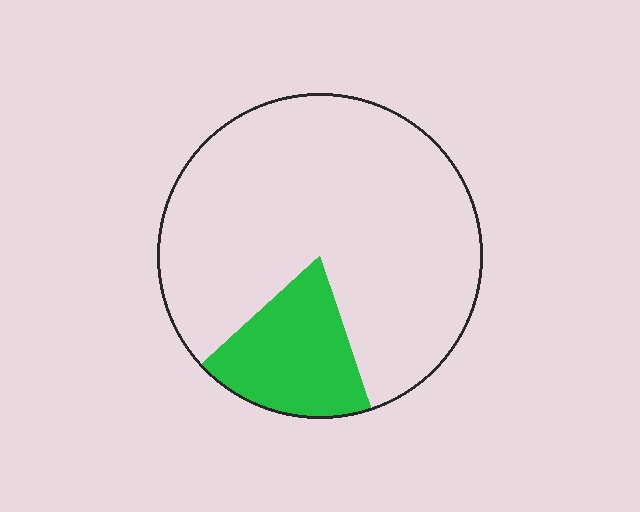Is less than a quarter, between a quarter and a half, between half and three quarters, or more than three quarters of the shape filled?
Less than a quarter.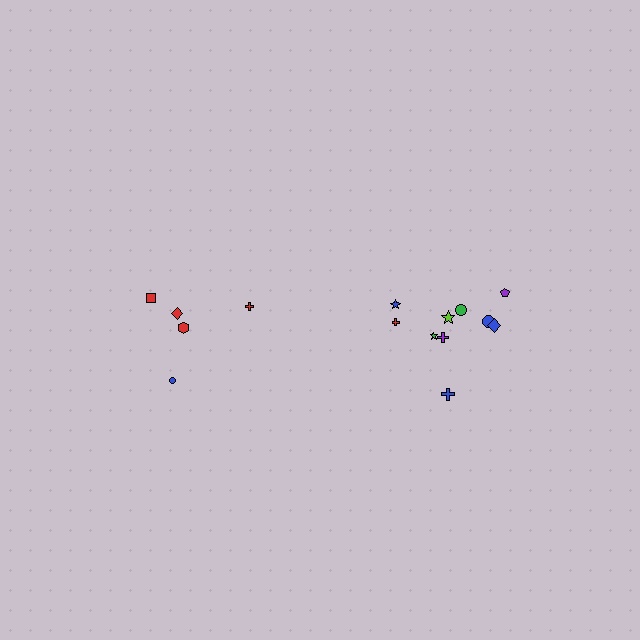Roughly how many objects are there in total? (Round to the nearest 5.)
Roughly 15 objects in total.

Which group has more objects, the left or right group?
The right group.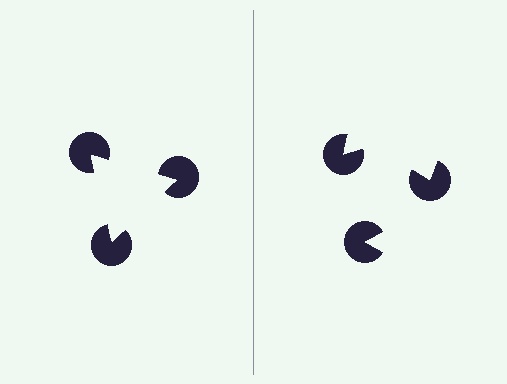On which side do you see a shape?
An illusory triangle appears on the left side. On the right side the wedge cuts are rotated, so no coherent shape forms.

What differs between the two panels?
The pac-man discs are positioned identically on both sides; only the wedge orientations differ. On the left they align to a triangle; on the right they are misaligned.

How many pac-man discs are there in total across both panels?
6 — 3 on each side.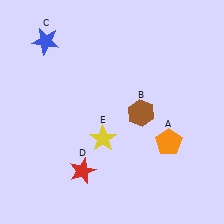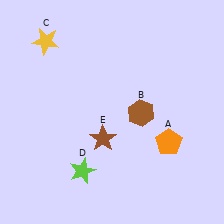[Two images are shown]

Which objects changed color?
C changed from blue to yellow. D changed from red to lime. E changed from yellow to brown.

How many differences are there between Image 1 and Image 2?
There are 3 differences between the two images.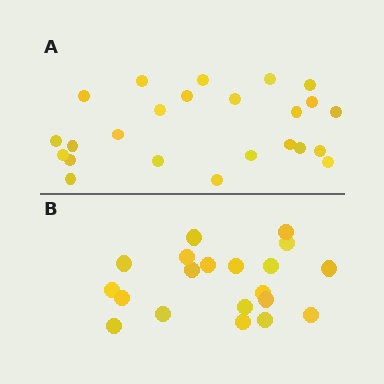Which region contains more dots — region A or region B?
Region A (the top region) has more dots.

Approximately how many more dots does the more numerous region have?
Region A has about 4 more dots than region B.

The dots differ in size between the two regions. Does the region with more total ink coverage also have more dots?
No. Region B has more total ink coverage because its dots are larger, but region A actually contains more individual dots. Total area can be misleading — the number of items is what matters here.